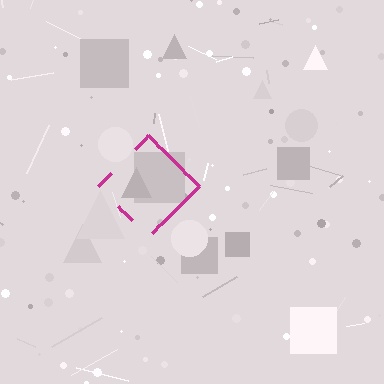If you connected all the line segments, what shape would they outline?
They would outline a diamond.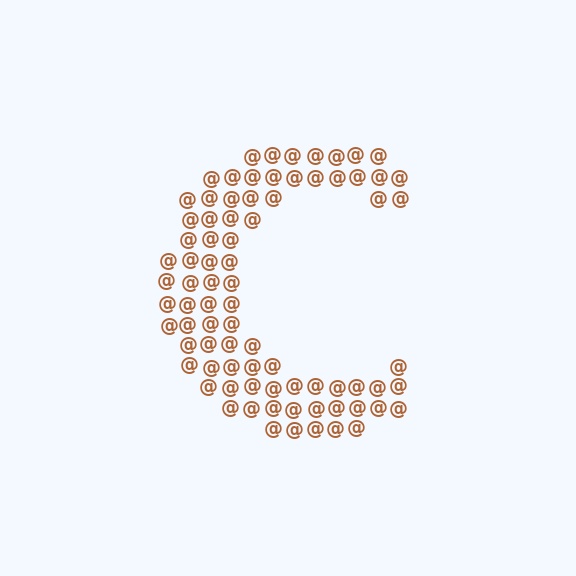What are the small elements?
The small elements are at signs.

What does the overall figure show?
The overall figure shows the letter C.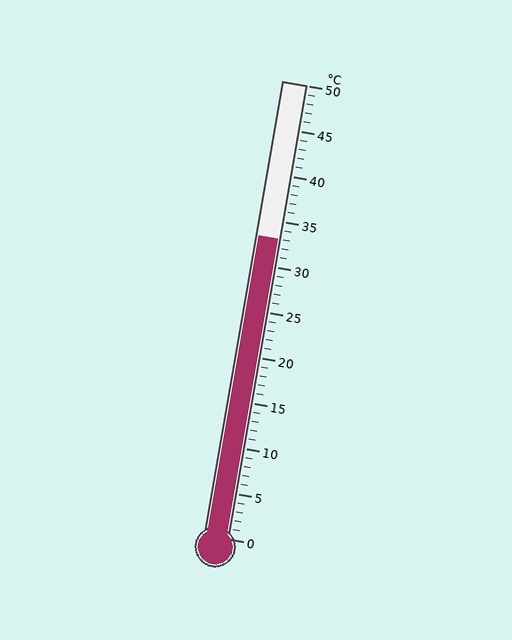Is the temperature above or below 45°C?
The temperature is below 45°C.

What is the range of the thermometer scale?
The thermometer scale ranges from 0°C to 50°C.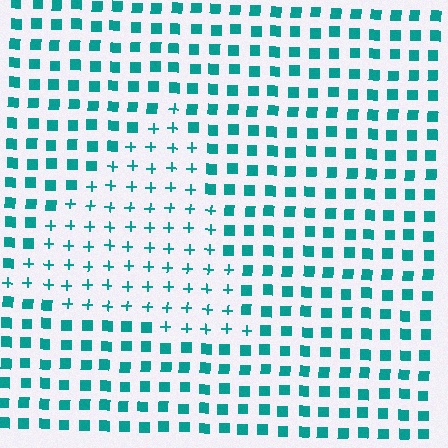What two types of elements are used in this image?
The image uses plus signs inside the triangle region and squares outside it.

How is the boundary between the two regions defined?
The boundary is defined by a change in element shape: plus signs inside vs. squares outside. All elements share the same color and spacing.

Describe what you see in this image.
The image is filled with small teal elements arranged in a uniform grid. A triangle-shaped region contains plus signs, while the surrounding area contains squares. The boundary is defined purely by the change in element shape.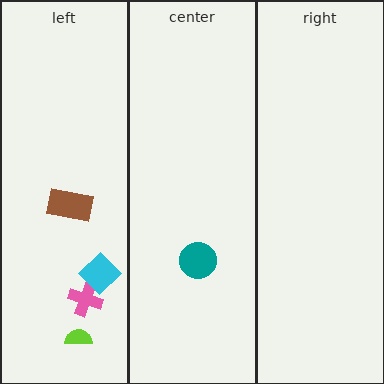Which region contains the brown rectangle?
The left region.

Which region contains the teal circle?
The center region.